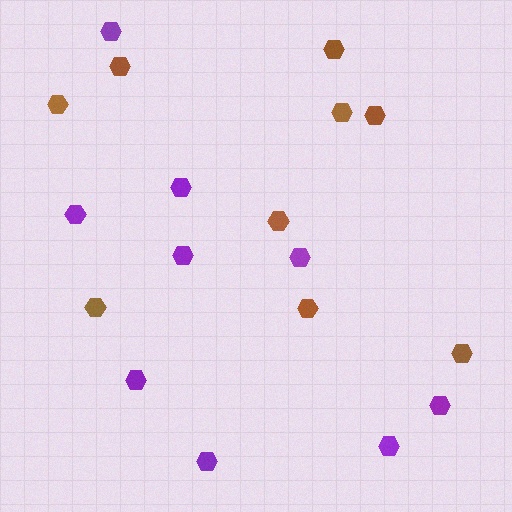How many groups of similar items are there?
There are 2 groups: one group of brown hexagons (9) and one group of purple hexagons (9).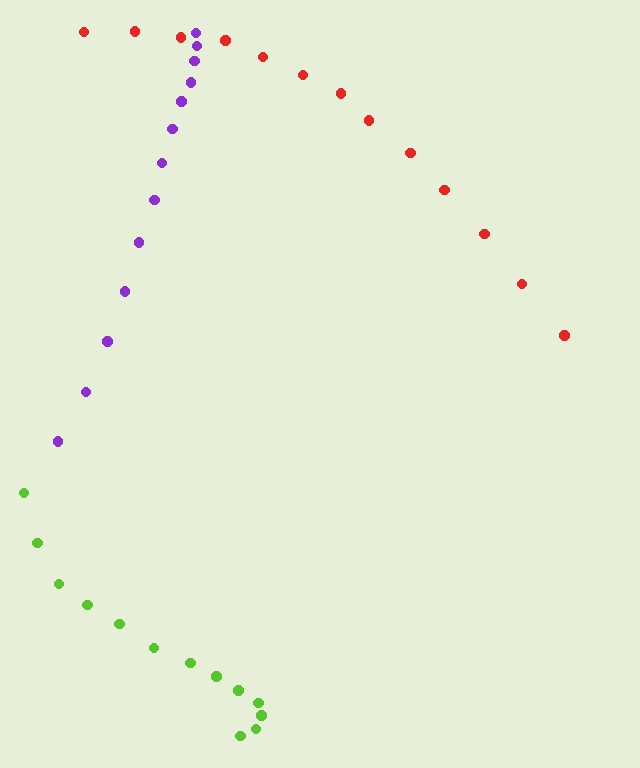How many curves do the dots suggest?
There are 3 distinct paths.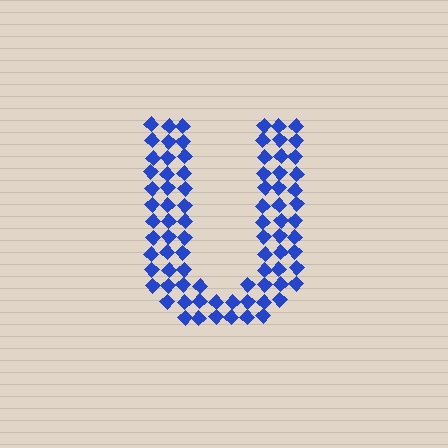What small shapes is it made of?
It is made of small diamonds.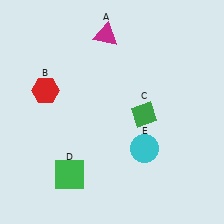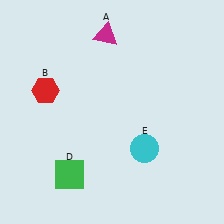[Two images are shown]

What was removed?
The green diamond (C) was removed in Image 2.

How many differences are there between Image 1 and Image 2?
There is 1 difference between the two images.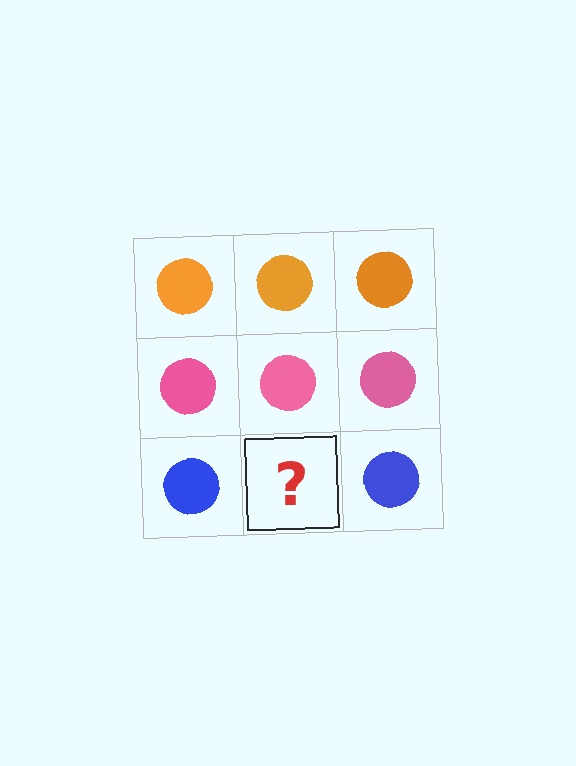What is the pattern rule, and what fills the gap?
The rule is that each row has a consistent color. The gap should be filled with a blue circle.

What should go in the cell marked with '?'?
The missing cell should contain a blue circle.